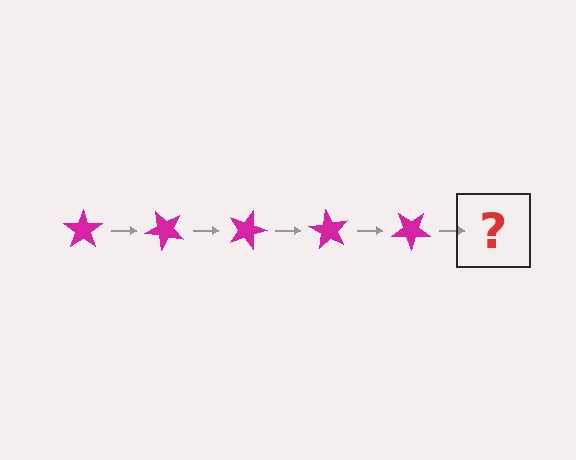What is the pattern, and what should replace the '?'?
The pattern is that the star rotates 45 degrees each step. The '?' should be a magenta star rotated 225 degrees.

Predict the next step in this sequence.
The next step is a magenta star rotated 225 degrees.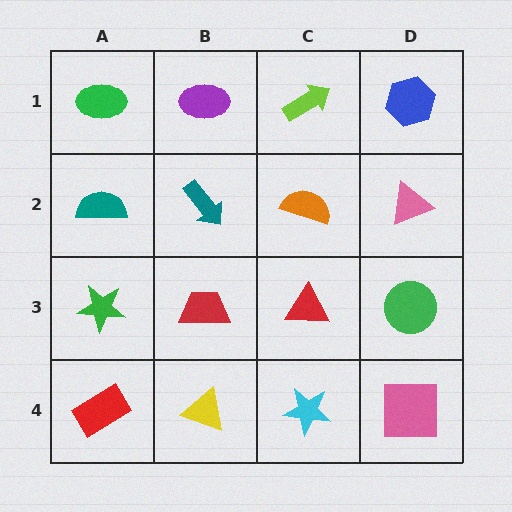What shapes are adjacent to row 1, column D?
A pink triangle (row 2, column D), a lime arrow (row 1, column C).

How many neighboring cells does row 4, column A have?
2.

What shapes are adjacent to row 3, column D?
A pink triangle (row 2, column D), a pink square (row 4, column D), a red triangle (row 3, column C).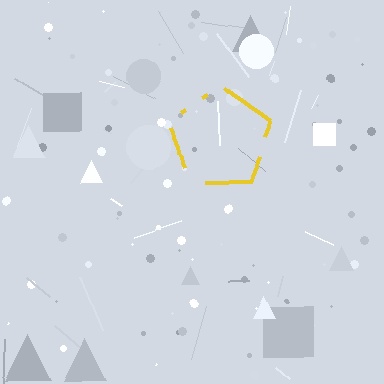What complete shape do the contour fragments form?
The contour fragments form a pentagon.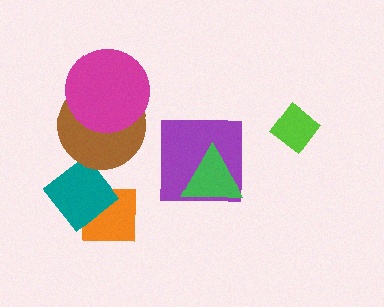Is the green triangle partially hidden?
No, no other shape covers it.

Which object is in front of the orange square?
The teal diamond is in front of the orange square.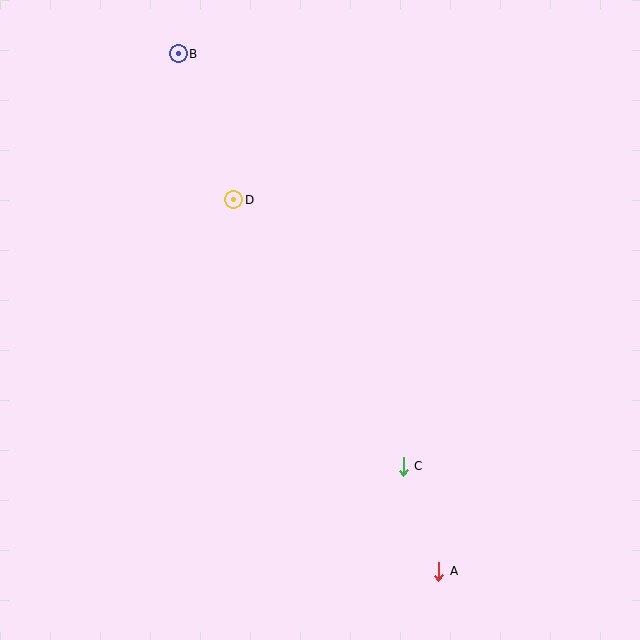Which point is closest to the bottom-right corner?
Point A is closest to the bottom-right corner.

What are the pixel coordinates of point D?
Point D is at (234, 200).